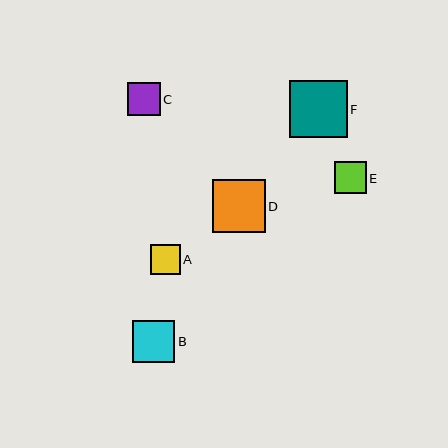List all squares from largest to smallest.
From largest to smallest: F, D, B, C, E, A.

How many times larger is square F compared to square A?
Square F is approximately 1.9 times the size of square A.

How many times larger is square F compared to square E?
Square F is approximately 1.8 times the size of square E.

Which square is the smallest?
Square A is the smallest with a size of approximately 30 pixels.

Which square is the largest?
Square F is the largest with a size of approximately 58 pixels.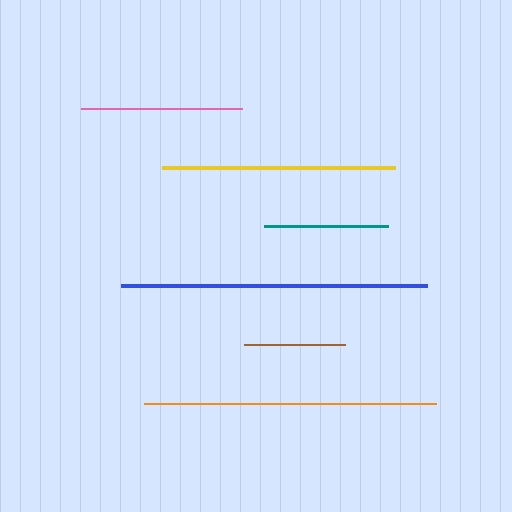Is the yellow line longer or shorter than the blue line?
The blue line is longer than the yellow line.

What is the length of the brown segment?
The brown segment is approximately 101 pixels long.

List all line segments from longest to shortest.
From longest to shortest: blue, orange, yellow, pink, teal, brown.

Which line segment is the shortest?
The brown line is the shortest at approximately 101 pixels.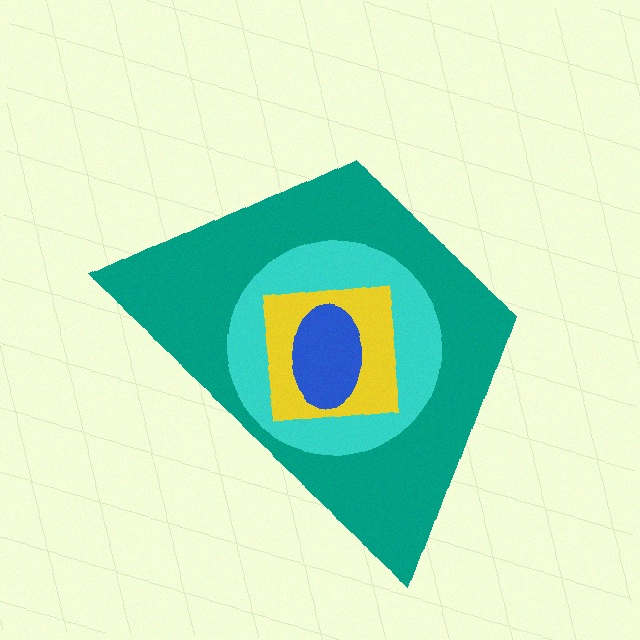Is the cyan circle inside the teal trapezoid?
Yes.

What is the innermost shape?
The blue ellipse.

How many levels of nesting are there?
4.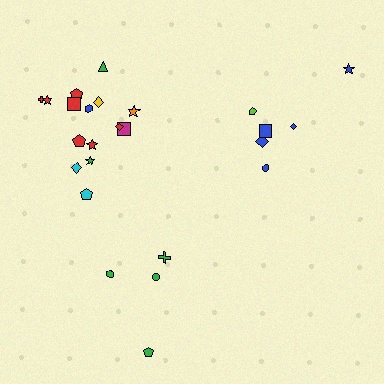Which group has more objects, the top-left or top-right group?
The top-left group.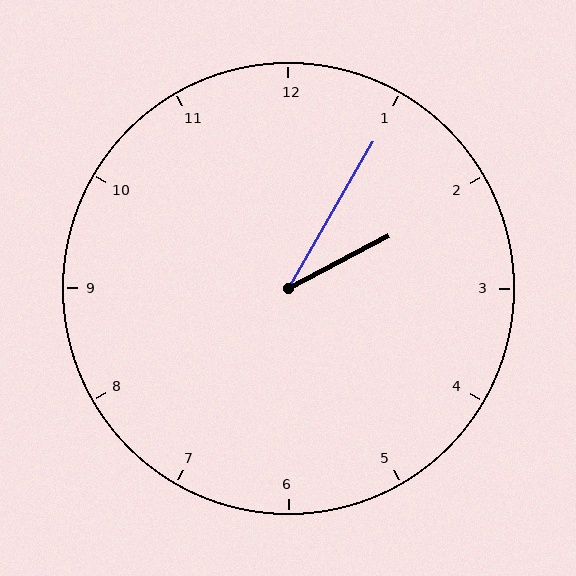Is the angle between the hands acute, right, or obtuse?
It is acute.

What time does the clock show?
2:05.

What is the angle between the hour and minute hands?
Approximately 32 degrees.